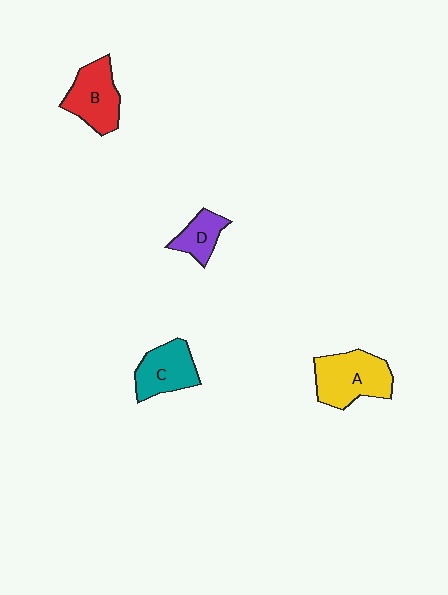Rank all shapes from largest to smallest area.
From largest to smallest: A (yellow), B (red), C (teal), D (purple).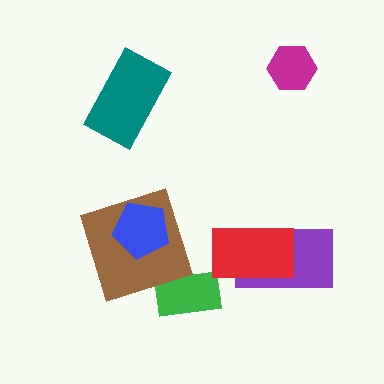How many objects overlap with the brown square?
1 object overlaps with the brown square.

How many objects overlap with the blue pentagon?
1 object overlaps with the blue pentagon.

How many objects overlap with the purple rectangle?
1 object overlaps with the purple rectangle.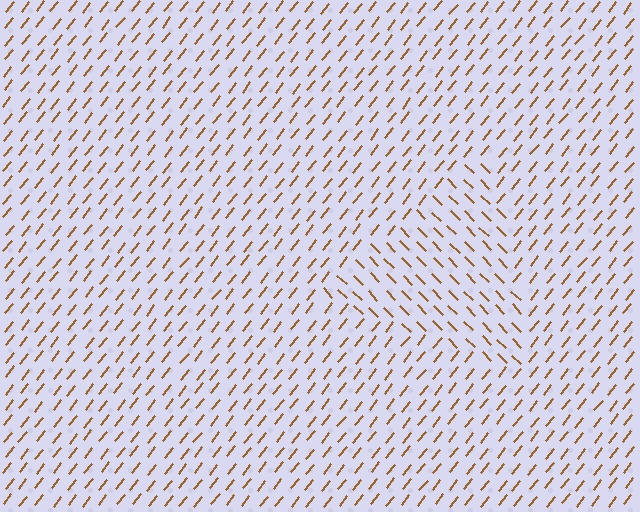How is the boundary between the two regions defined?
The boundary is defined purely by a change in line orientation (approximately 83 degrees difference). All lines are the same color and thickness.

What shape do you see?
I see a triangle.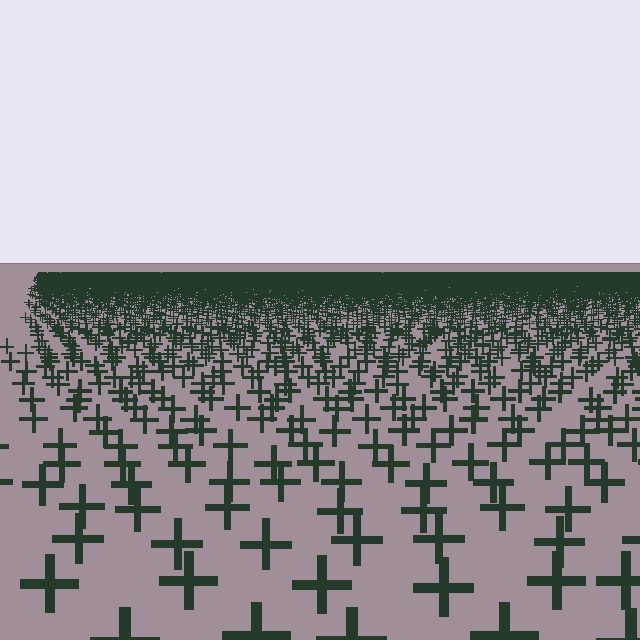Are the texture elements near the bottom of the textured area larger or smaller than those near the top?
Larger. Near the bottom, elements are closer to the viewer and appear at a bigger on-screen size.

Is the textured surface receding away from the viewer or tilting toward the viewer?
The surface is receding away from the viewer. Texture elements get smaller and denser toward the top.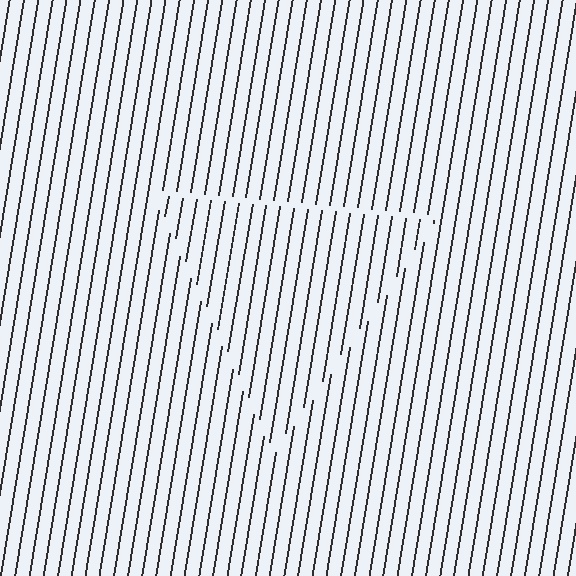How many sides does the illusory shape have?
3 sides — the line-ends trace a triangle.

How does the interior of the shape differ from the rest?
The interior of the shape contains the same grating, shifted by half a period — the contour is defined by the phase discontinuity where line-ends from the inner and outer gratings abut.